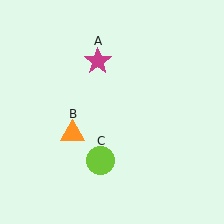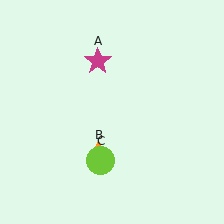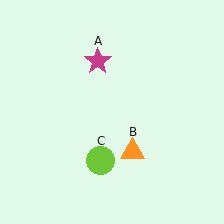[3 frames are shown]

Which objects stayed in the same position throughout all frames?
Magenta star (object A) and lime circle (object C) remained stationary.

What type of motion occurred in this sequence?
The orange triangle (object B) rotated counterclockwise around the center of the scene.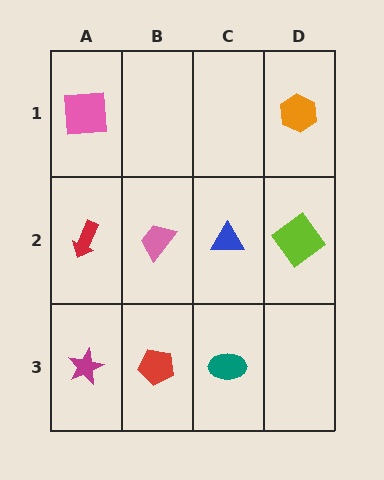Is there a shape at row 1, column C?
No, that cell is empty.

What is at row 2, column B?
A pink trapezoid.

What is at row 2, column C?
A blue triangle.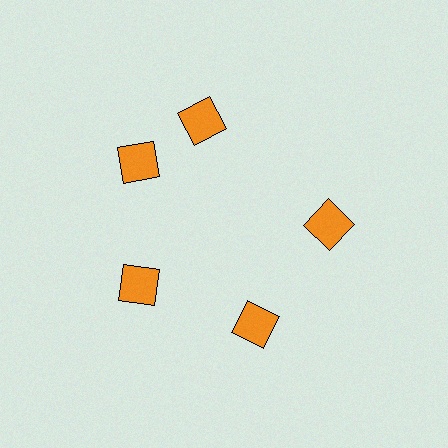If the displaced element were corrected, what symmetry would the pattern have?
It would have 5-fold rotational symmetry — the pattern would map onto itself every 72 degrees.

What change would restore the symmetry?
The symmetry would be restored by rotating it back into even spacing with its neighbors so that all 5 squares sit at equal angles and equal distance from the center.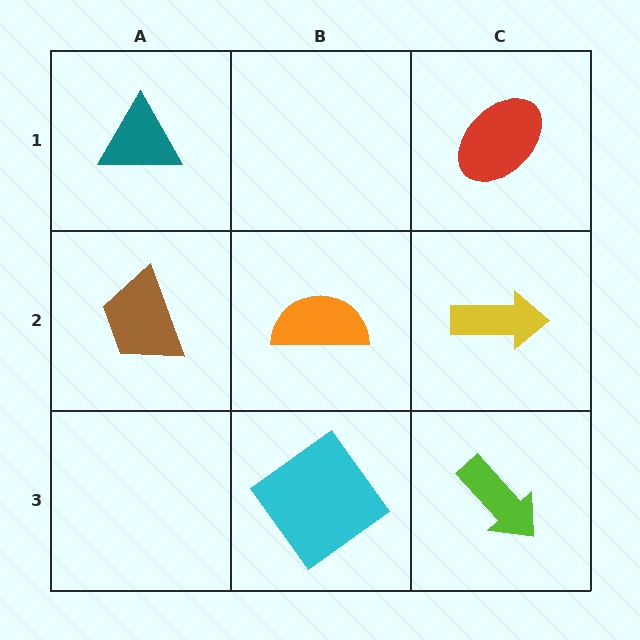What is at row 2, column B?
An orange semicircle.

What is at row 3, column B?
A cyan diamond.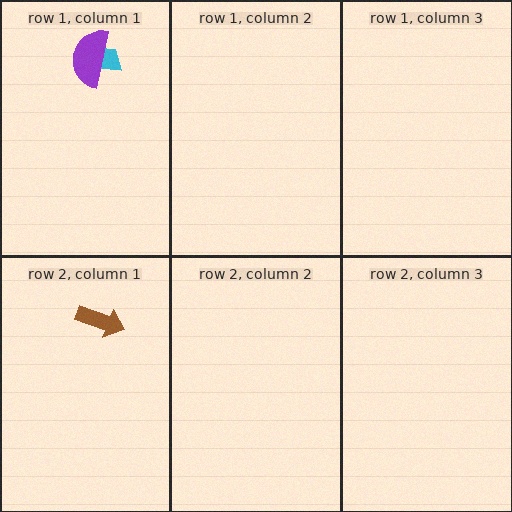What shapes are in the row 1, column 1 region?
The cyan trapezoid, the purple semicircle.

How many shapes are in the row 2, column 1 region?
1.